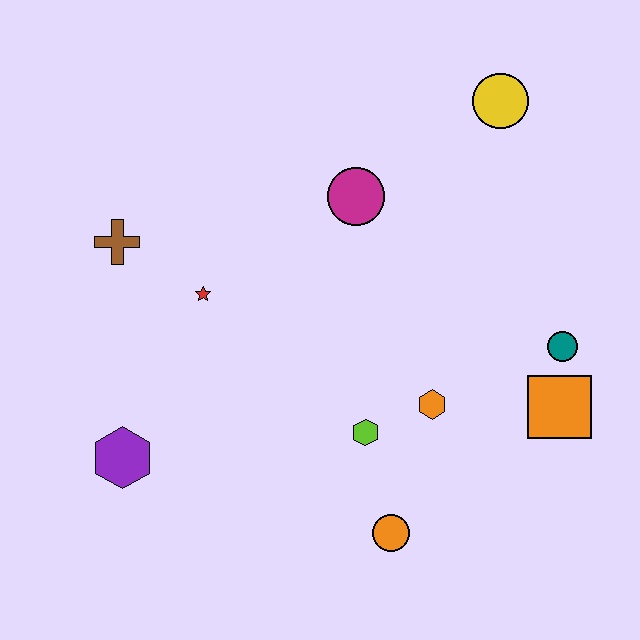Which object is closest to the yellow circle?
The magenta circle is closest to the yellow circle.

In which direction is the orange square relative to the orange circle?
The orange square is to the right of the orange circle.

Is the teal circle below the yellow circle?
Yes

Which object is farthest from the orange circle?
The yellow circle is farthest from the orange circle.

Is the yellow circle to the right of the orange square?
No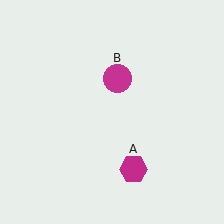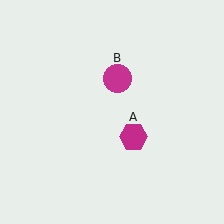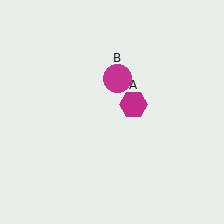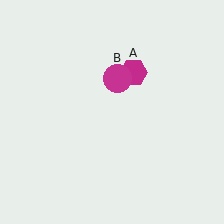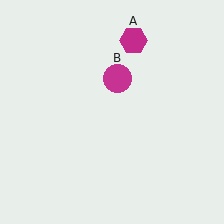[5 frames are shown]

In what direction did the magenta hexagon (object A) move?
The magenta hexagon (object A) moved up.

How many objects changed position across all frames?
1 object changed position: magenta hexagon (object A).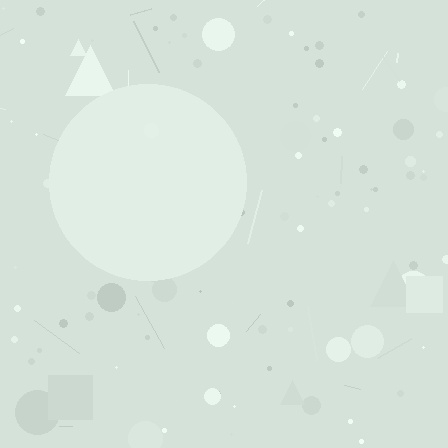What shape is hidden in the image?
A circle is hidden in the image.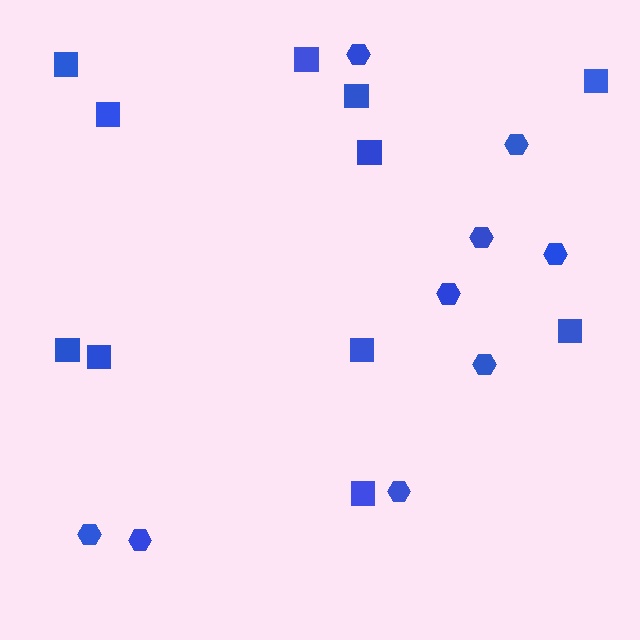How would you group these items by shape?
There are 2 groups: one group of hexagons (9) and one group of squares (11).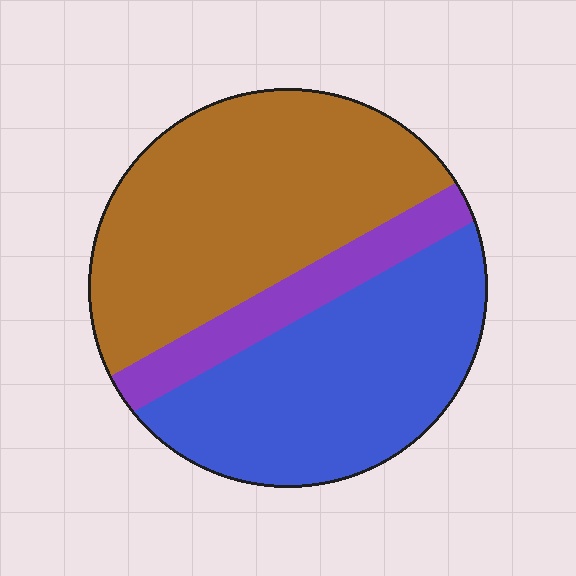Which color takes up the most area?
Brown, at roughly 45%.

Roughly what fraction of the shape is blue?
Blue takes up between a third and a half of the shape.